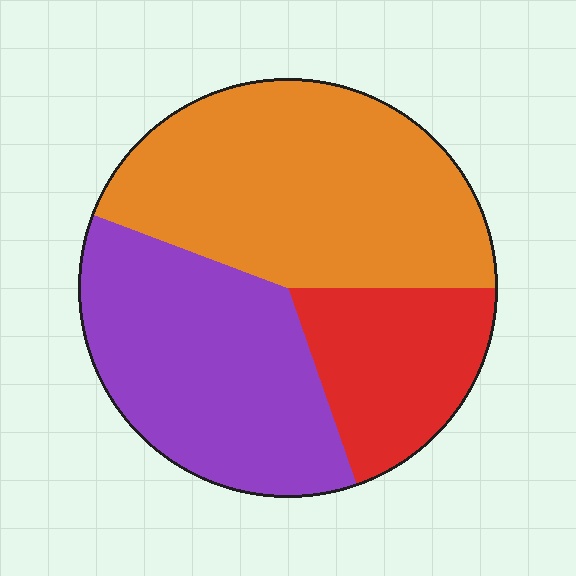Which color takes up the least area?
Red, at roughly 20%.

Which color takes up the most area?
Orange, at roughly 45%.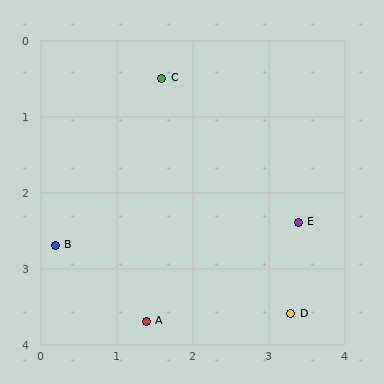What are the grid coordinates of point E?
Point E is at approximately (3.4, 2.4).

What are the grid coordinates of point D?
Point D is at approximately (3.3, 3.6).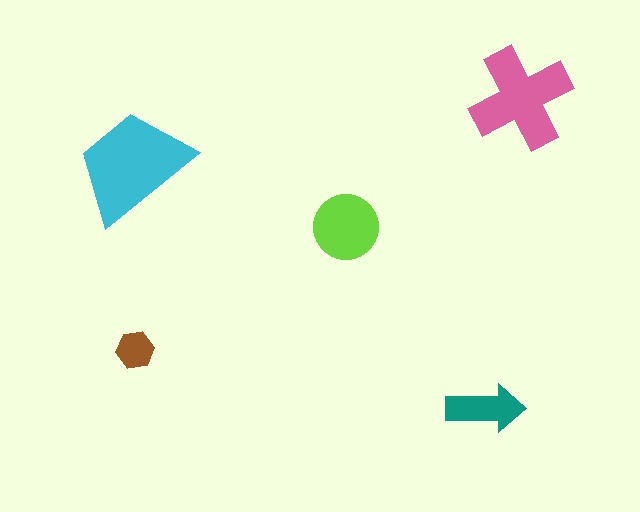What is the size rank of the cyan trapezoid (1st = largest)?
1st.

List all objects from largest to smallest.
The cyan trapezoid, the pink cross, the lime circle, the teal arrow, the brown hexagon.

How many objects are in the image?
There are 5 objects in the image.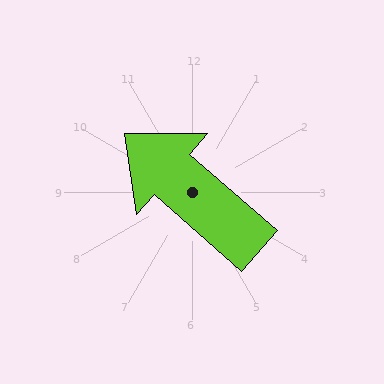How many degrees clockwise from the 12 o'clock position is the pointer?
Approximately 311 degrees.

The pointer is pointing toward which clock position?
Roughly 10 o'clock.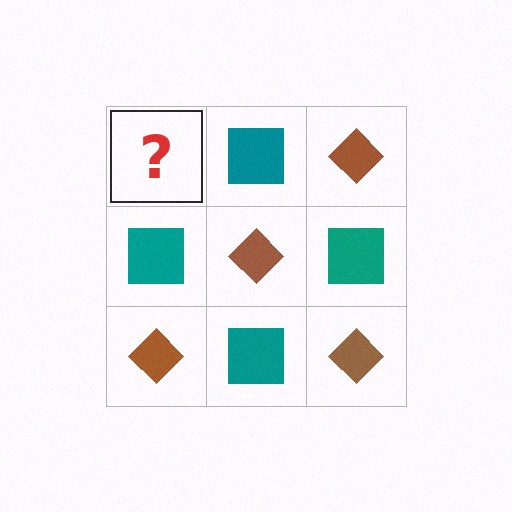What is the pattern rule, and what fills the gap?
The rule is that it alternates brown diamond and teal square in a checkerboard pattern. The gap should be filled with a brown diamond.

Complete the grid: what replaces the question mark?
The question mark should be replaced with a brown diamond.